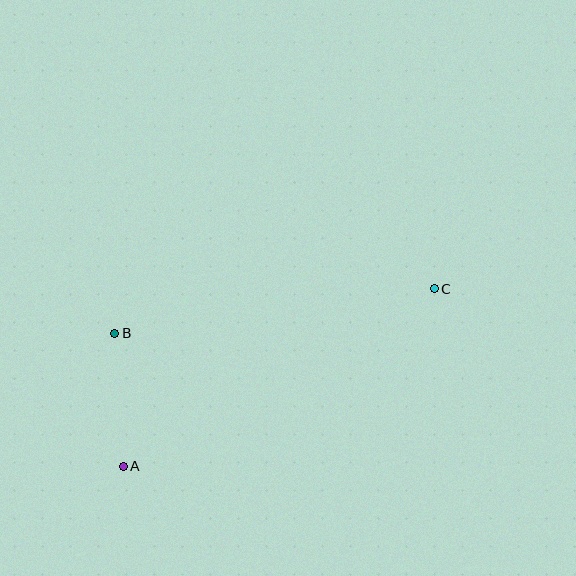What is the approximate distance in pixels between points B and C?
The distance between B and C is approximately 323 pixels.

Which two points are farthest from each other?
Points A and C are farthest from each other.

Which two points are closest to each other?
Points A and B are closest to each other.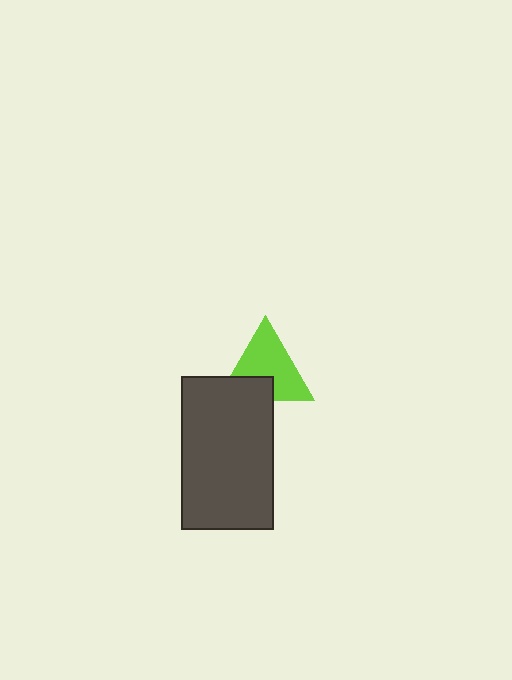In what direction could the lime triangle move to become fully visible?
The lime triangle could move up. That would shift it out from behind the dark gray rectangle entirely.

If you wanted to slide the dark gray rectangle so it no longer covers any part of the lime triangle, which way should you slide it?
Slide it down — that is the most direct way to separate the two shapes.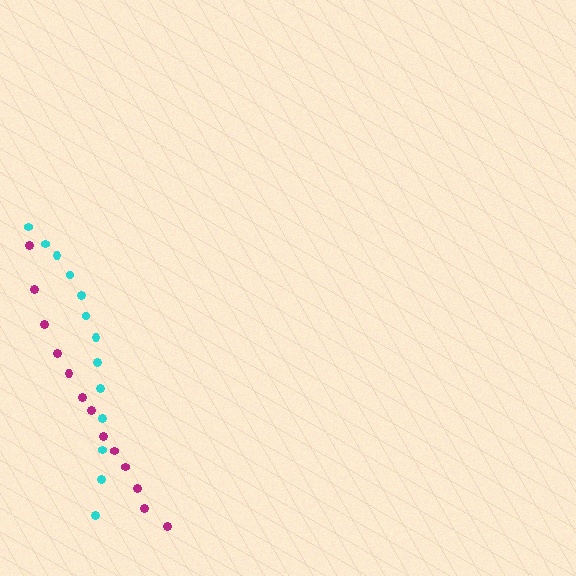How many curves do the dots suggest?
There are 2 distinct paths.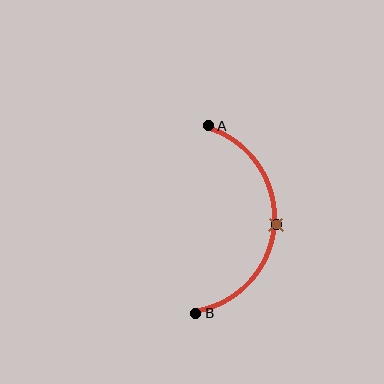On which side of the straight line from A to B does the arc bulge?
The arc bulges to the right of the straight line connecting A and B.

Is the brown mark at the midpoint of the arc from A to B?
Yes. The brown mark lies on the arc at equal arc-length from both A and B — it is the arc midpoint.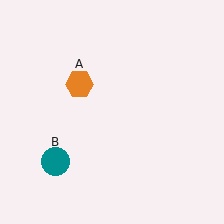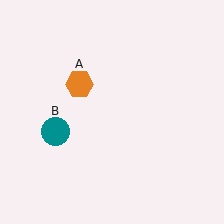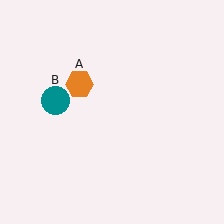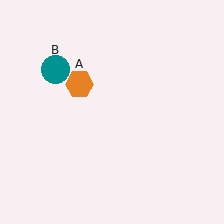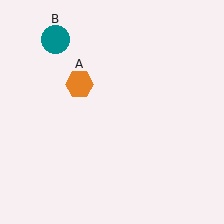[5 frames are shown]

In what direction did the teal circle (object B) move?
The teal circle (object B) moved up.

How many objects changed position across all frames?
1 object changed position: teal circle (object B).